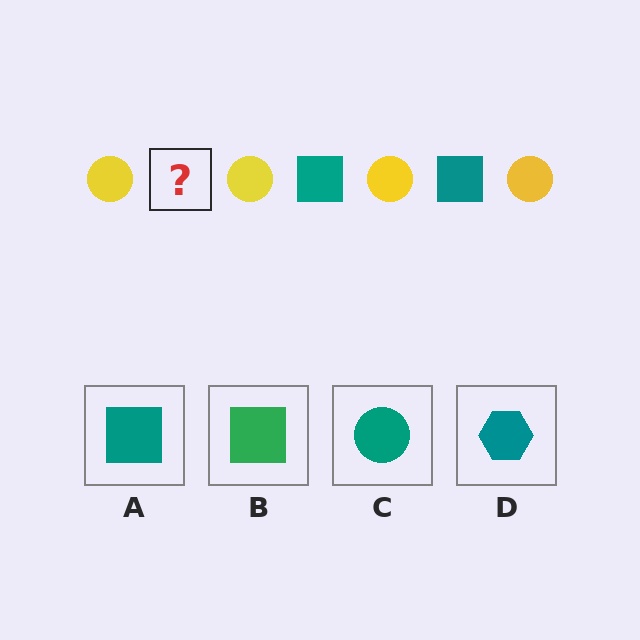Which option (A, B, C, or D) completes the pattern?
A.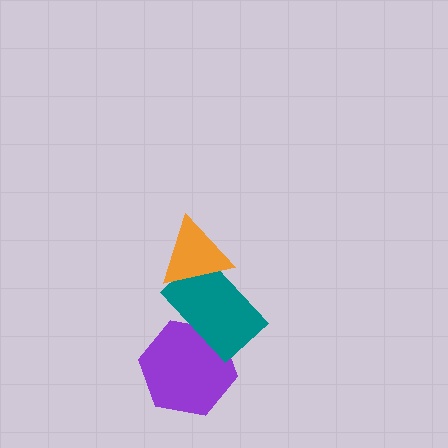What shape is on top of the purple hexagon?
The teal rectangle is on top of the purple hexagon.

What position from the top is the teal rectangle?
The teal rectangle is 2nd from the top.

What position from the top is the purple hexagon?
The purple hexagon is 3rd from the top.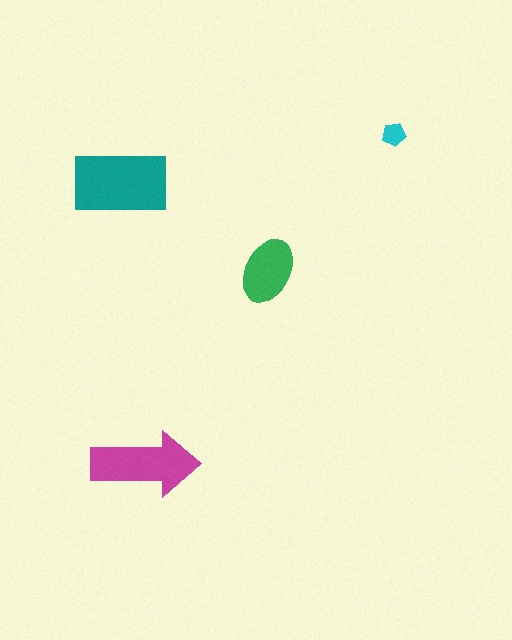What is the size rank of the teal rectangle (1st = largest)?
1st.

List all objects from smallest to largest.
The cyan pentagon, the green ellipse, the magenta arrow, the teal rectangle.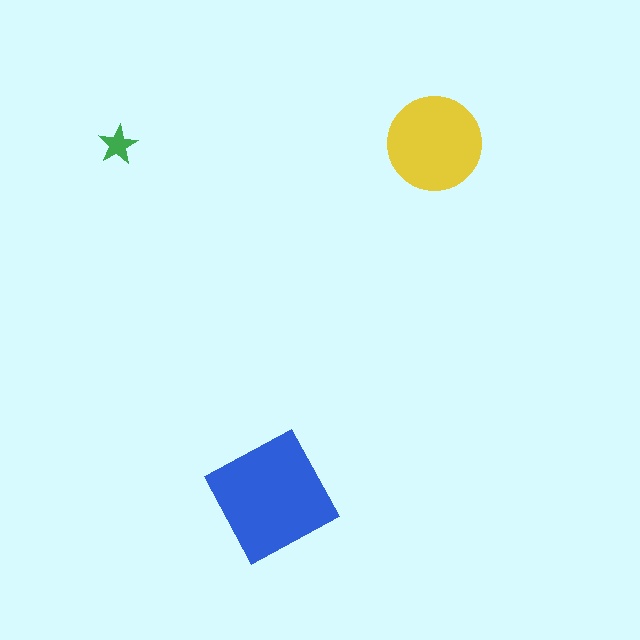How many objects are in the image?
There are 3 objects in the image.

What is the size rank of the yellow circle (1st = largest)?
2nd.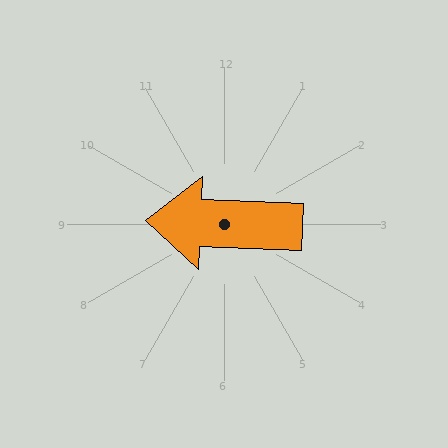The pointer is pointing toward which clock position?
Roughly 9 o'clock.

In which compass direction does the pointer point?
West.